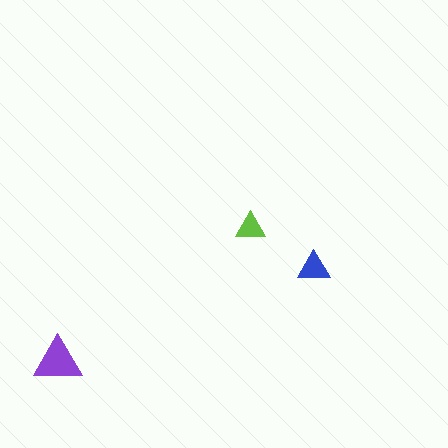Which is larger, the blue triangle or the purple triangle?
The purple one.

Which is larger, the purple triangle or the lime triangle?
The purple one.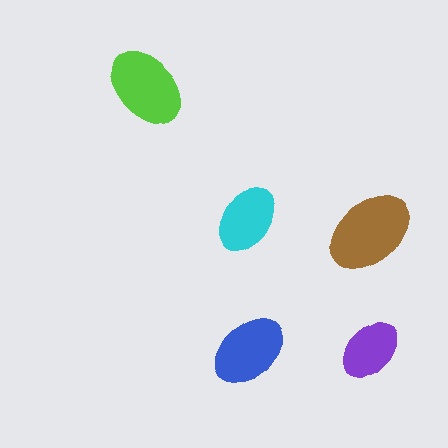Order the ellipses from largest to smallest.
the brown one, the lime one, the blue one, the cyan one, the purple one.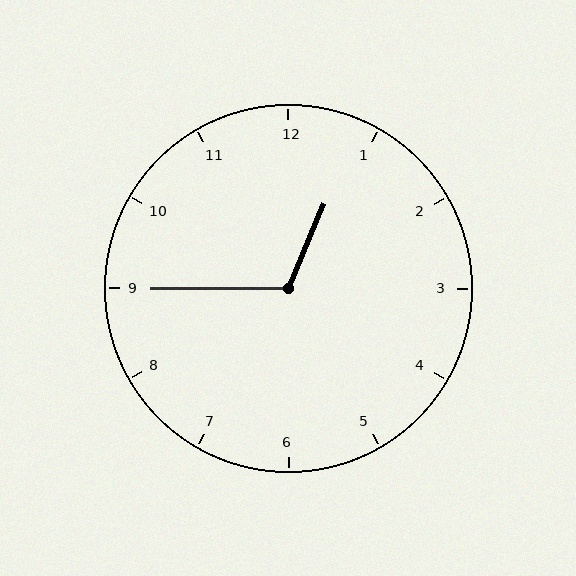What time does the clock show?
12:45.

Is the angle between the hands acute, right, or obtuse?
It is obtuse.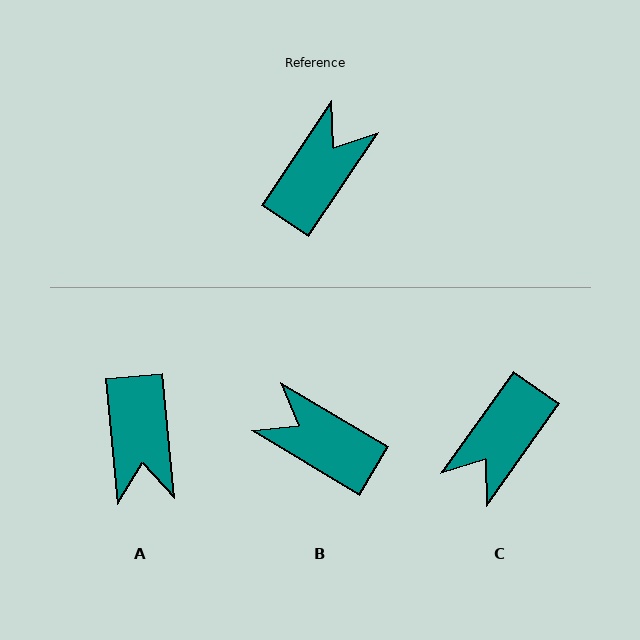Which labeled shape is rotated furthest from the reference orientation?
C, about 179 degrees away.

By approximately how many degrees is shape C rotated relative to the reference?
Approximately 179 degrees counter-clockwise.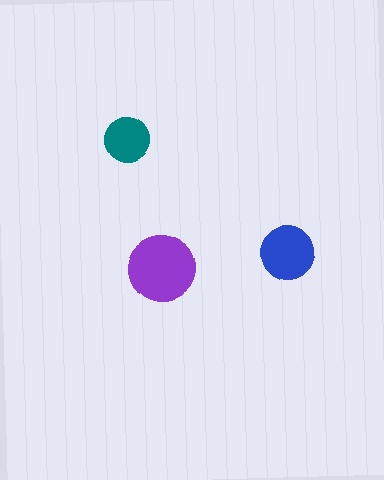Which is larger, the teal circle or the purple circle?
The purple one.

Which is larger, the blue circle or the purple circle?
The purple one.